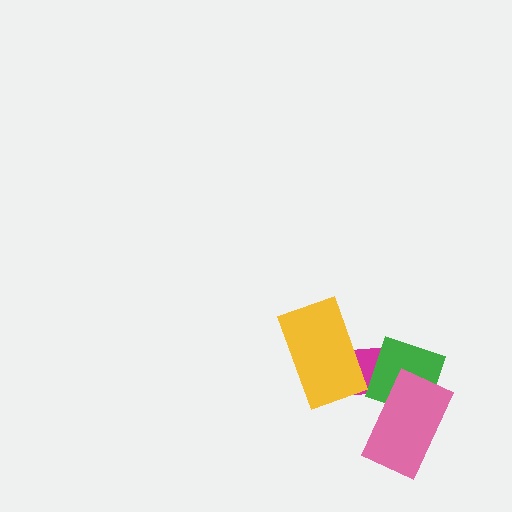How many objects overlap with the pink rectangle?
2 objects overlap with the pink rectangle.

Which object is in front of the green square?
The pink rectangle is in front of the green square.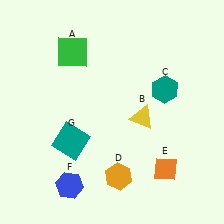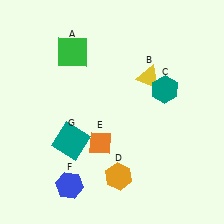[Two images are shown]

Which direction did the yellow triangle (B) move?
The yellow triangle (B) moved up.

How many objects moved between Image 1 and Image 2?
2 objects moved between the two images.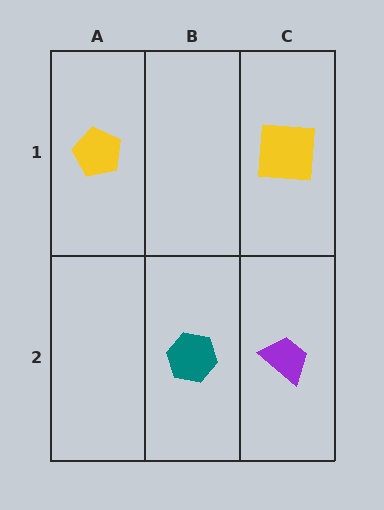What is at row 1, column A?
A yellow pentagon.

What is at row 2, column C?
A purple trapezoid.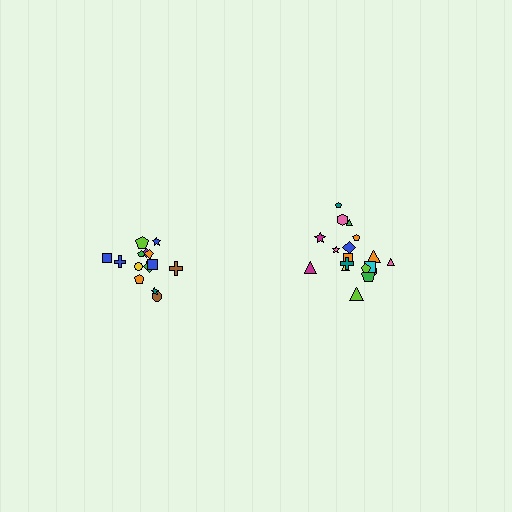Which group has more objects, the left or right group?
The right group.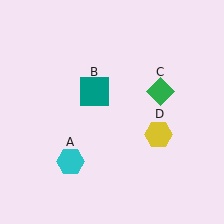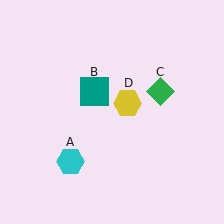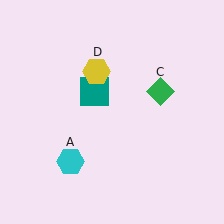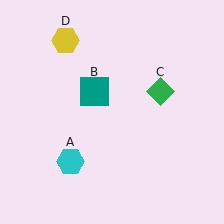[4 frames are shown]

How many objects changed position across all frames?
1 object changed position: yellow hexagon (object D).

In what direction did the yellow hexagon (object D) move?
The yellow hexagon (object D) moved up and to the left.